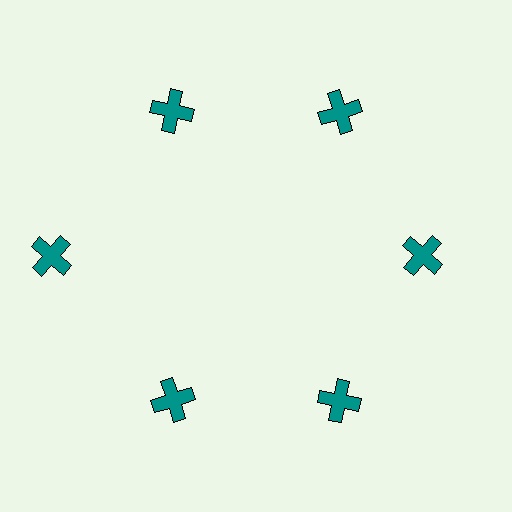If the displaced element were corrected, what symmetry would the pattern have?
It would have 6-fold rotational symmetry — the pattern would map onto itself every 60 degrees.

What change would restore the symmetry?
The symmetry would be restored by moving it inward, back onto the ring so that all 6 crosses sit at equal angles and equal distance from the center.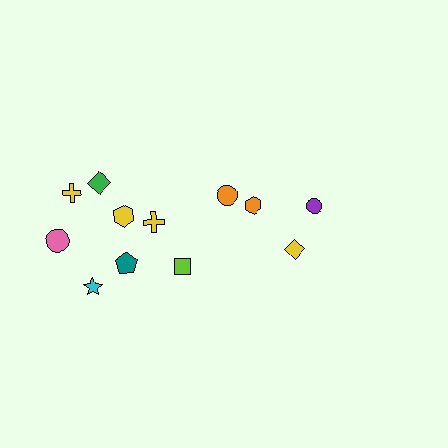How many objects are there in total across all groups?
There are 12 objects.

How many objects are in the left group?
There are 8 objects.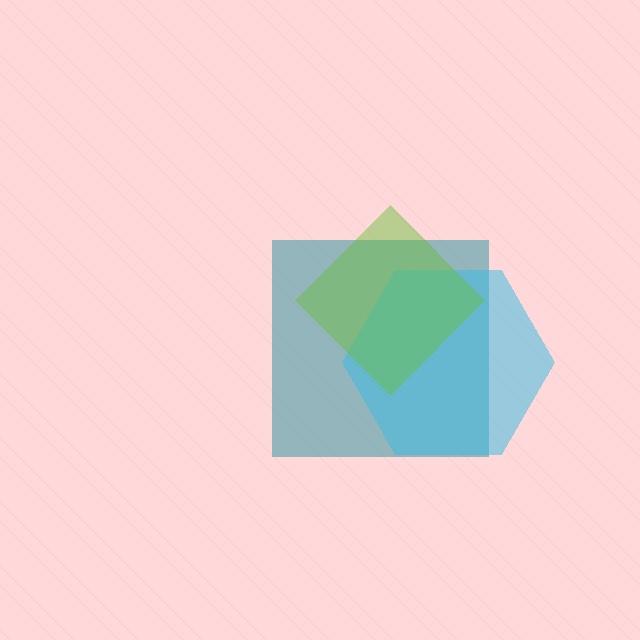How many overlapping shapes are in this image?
There are 3 overlapping shapes in the image.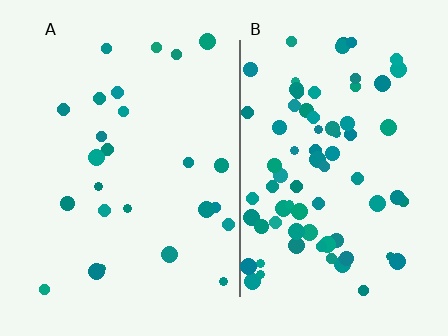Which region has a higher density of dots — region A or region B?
B (the right).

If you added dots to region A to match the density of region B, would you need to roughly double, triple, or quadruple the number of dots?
Approximately triple.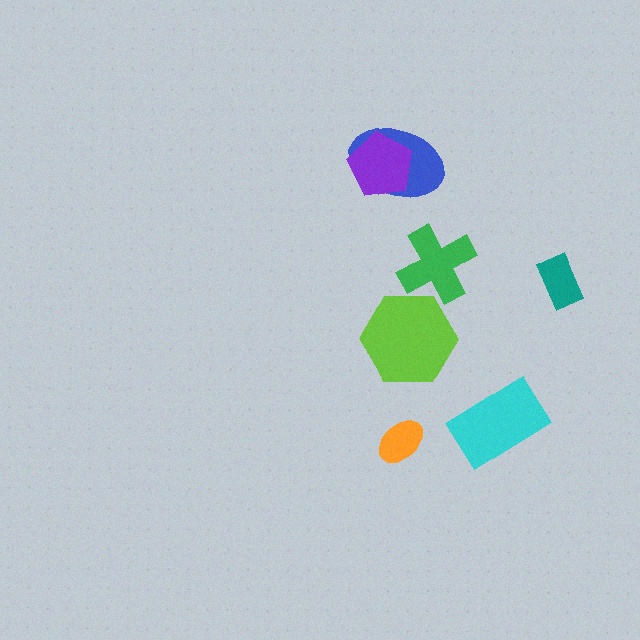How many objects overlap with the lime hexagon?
1 object overlaps with the lime hexagon.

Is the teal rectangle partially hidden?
No, no other shape covers it.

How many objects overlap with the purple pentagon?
1 object overlaps with the purple pentagon.